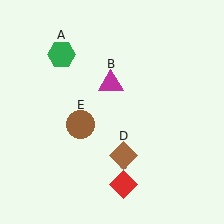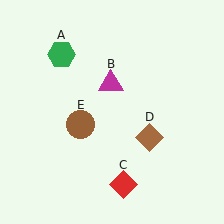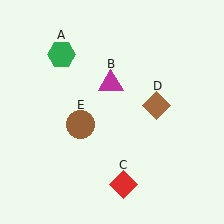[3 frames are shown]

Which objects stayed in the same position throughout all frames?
Green hexagon (object A) and magenta triangle (object B) and red diamond (object C) and brown circle (object E) remained stationary.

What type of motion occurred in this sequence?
The brown diamond (object D) rotated counterclockwise around the center of the scene.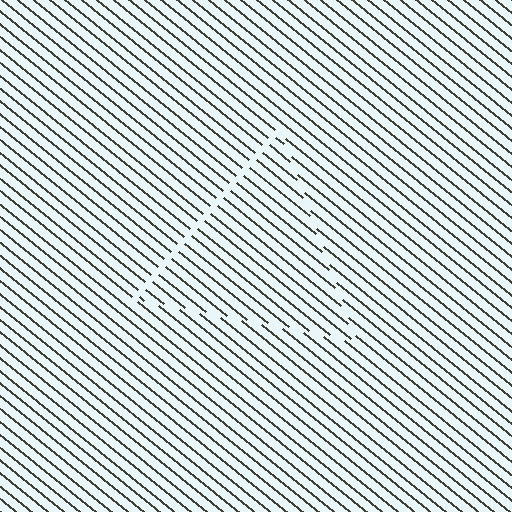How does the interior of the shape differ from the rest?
The interior of the shape contains the same grating, shifted by half a period — the contour is defined by the phase discontinuity where line-ends from the inner and outer gratings abut.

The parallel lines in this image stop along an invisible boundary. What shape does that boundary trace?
An illusory triangle. The interior of the shape contains the same grating, shifted by half a period — the contour is defined by the phase discontinuity where line-ends from the inner and outer gratings abut.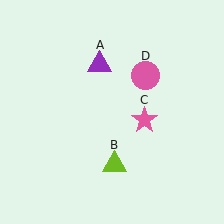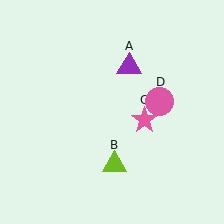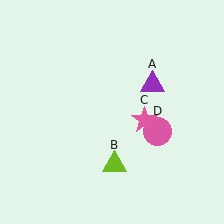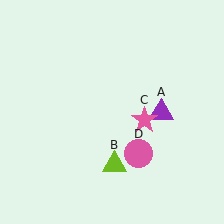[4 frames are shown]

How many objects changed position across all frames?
2 objects changed position: purple triangle (object A), pink circle (object D).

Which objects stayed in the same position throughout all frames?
Lime triangle (object B) and pink star (object C) remained stationary.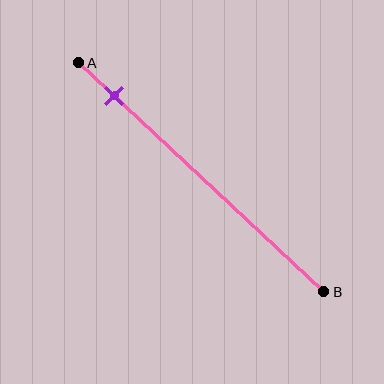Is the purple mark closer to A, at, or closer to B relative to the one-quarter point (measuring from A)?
The purple mark is closer to point A than the one-quarter point of segment AB.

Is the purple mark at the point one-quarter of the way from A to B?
No, the mark is at about 15% from A, not at the 25% one-quarter point.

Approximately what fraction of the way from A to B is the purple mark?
The purple mark is approximately 15% of the way from A to B.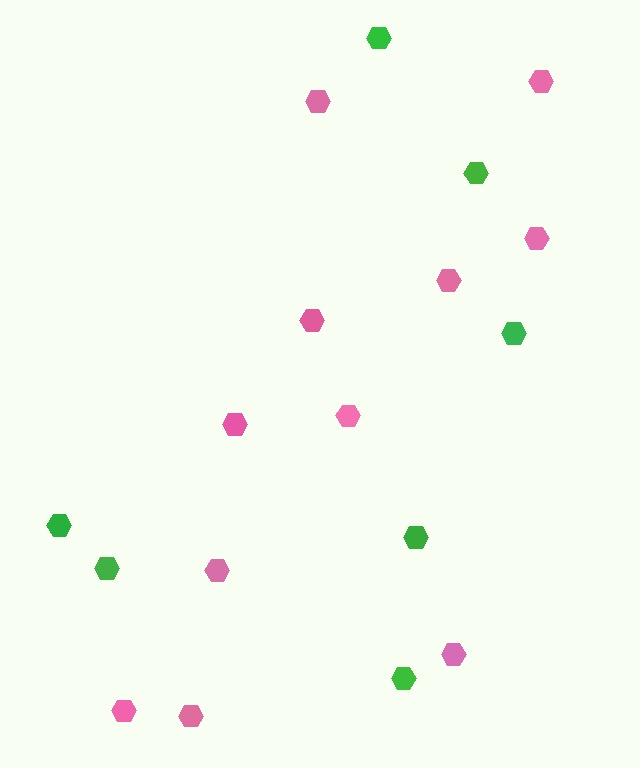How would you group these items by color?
There are 2 groups: one group of pink hexagons (11) and one group of green hexagons (7).